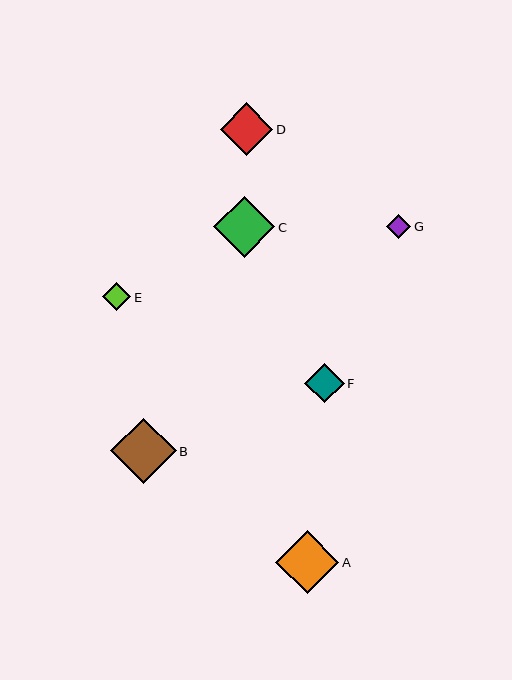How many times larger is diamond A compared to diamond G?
Diamond A is approximately 2.6 times the size of diamond G.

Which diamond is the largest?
Diamond B is the largest with a size of approximately 65 pixels.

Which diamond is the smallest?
Diamond G is the smallest with a size of approximately 24 pixels.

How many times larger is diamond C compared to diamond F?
Diamond C is approximately 1.5 times the size of diamond F.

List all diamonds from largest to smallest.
From largest to smallest: B, A, C, D, F, E, G.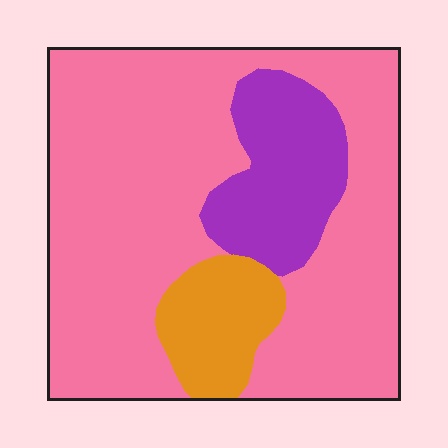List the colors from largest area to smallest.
From largest to smallest: pink, purple, orange.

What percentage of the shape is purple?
Purple covers 16% of the shape.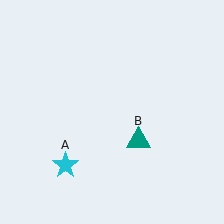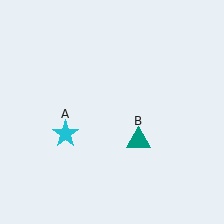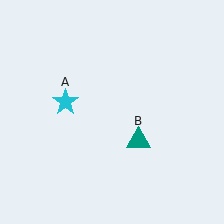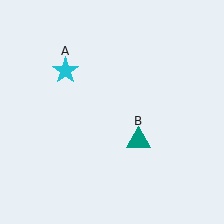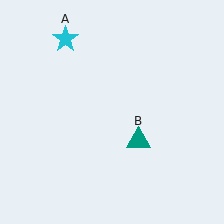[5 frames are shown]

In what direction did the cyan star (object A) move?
The cyan star (object A) moved up.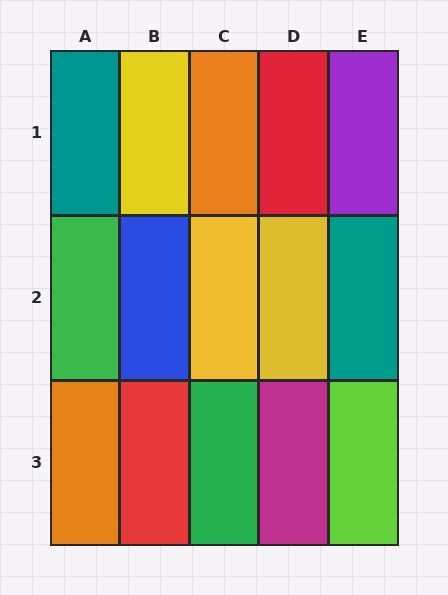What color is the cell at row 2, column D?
Yellow.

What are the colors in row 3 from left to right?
Orange, red, green, magenta, lime.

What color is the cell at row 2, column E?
Teal.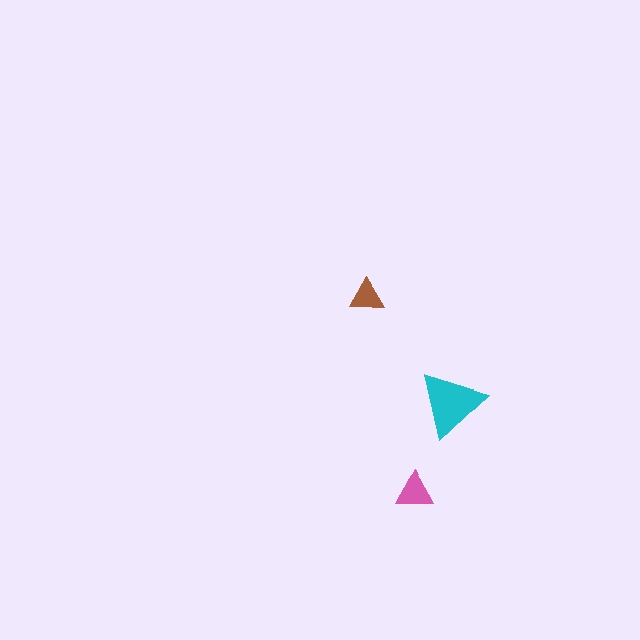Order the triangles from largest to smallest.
the cyan one, the pink one, the brown one.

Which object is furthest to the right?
The cyan triangle is rightmost.